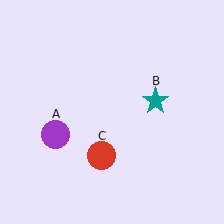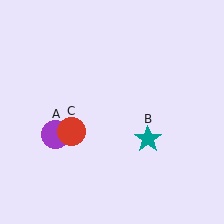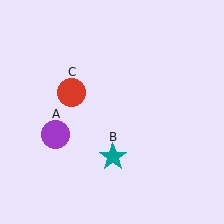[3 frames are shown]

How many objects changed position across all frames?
2 objects changed position: teal star (object B), red circle (object C).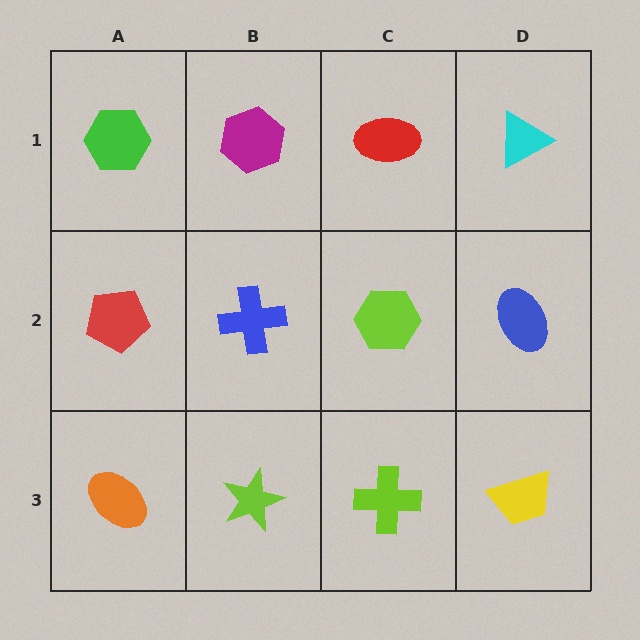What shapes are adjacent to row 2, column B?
A magenta hexagon (row 1, column B), a lime star (row 3, column B), a red pentagon (row 2, column A), a lime hexagon (row 2, column C).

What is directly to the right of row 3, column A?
A lime star.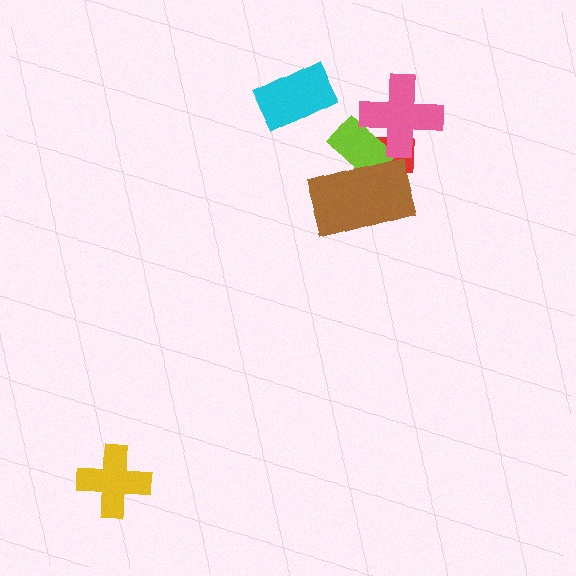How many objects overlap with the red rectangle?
3 objects overlap with the red rectangle.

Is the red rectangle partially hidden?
Yes, it is partially covered by another shape.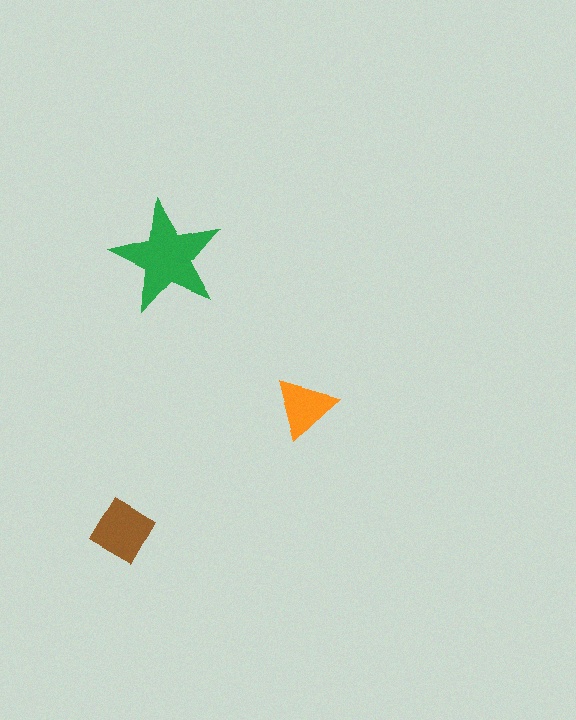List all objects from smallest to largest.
The orange triangle, the brown diamond, the green star.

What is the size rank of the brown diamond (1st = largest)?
2nd.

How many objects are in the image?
There are 3 objects in the image.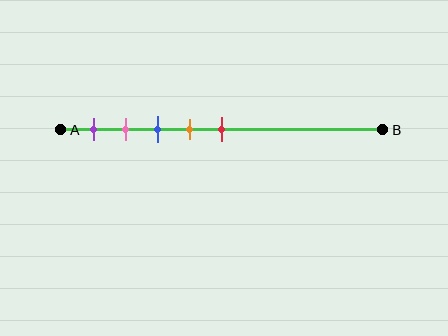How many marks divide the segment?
There are 5 marks dividing the segment.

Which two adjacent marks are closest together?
The pink and blue marks are the closest adjacent pair.